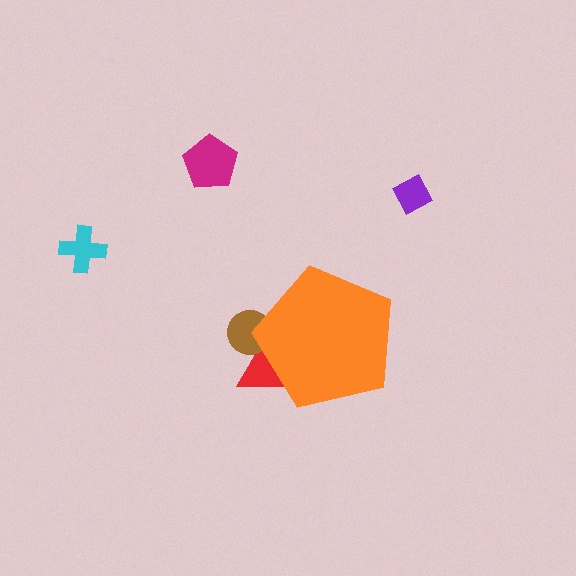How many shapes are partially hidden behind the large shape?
2 shapes are partially hidden.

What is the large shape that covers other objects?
An orange pentagon.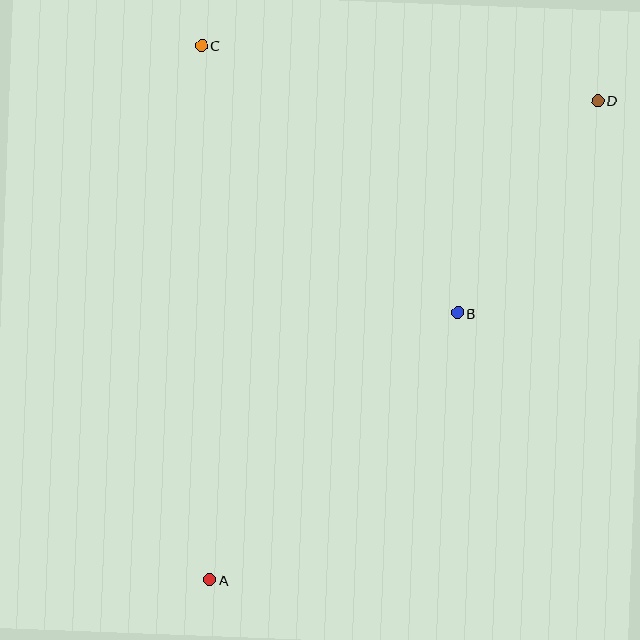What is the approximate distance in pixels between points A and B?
The distance between A and B is approximately 364 pixels.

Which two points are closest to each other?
Points B and D are closest to each other.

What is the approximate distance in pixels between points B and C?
The distance between B and C is approximately 370 pixels.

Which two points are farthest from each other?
Points A and D are farthest from each other.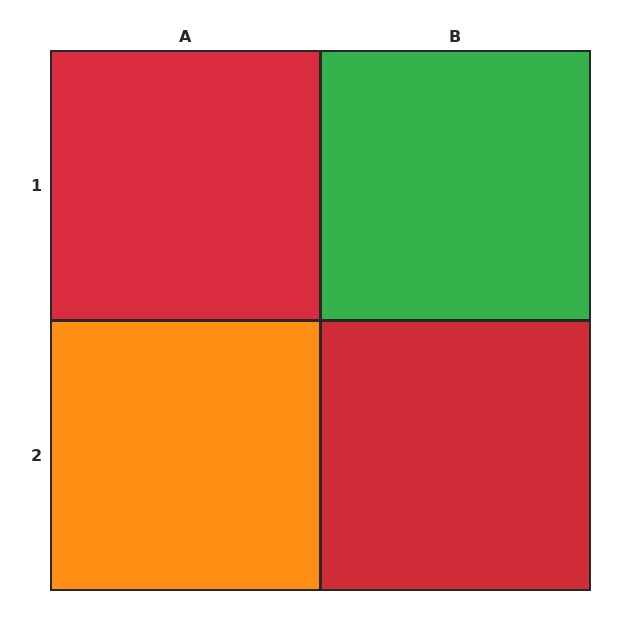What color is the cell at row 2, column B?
Red.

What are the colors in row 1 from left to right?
Red, green.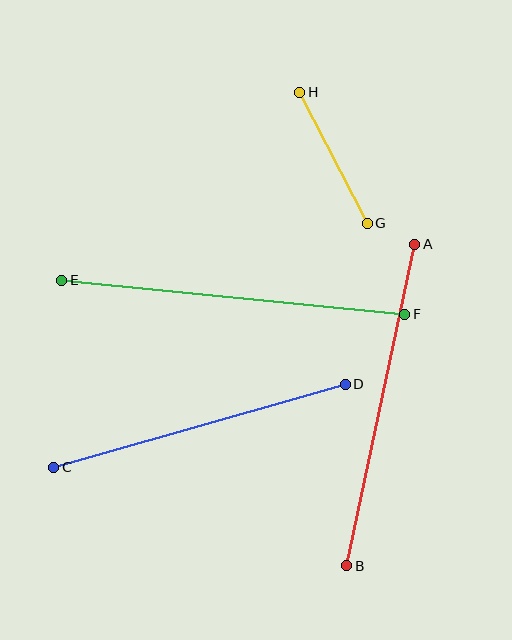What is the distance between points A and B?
The distance is approximately 329 pixels.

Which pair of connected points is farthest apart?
Points E and F are farthest apart.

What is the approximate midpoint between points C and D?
The midpoint is at approximately (199, 426) pixels.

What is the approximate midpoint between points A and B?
The midpoint is at approximately (381, 405) pixels.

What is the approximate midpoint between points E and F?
The midpoint is at approximately (233, 297) pixels.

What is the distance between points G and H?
The distance is approximately 148 pixels.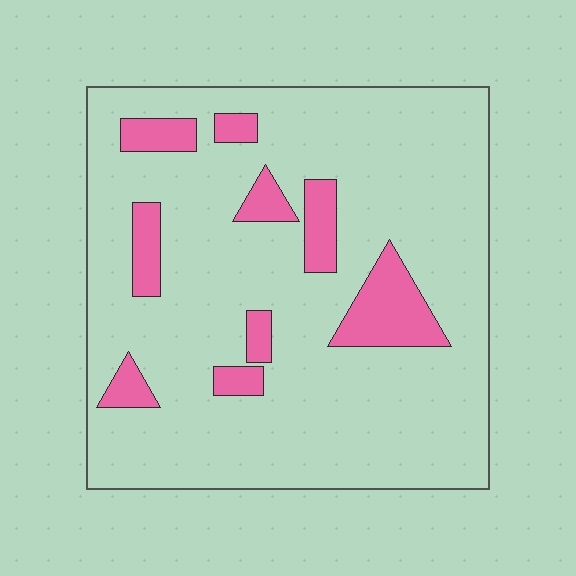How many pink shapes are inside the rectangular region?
9.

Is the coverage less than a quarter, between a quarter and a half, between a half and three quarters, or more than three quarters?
Less than a quarter.